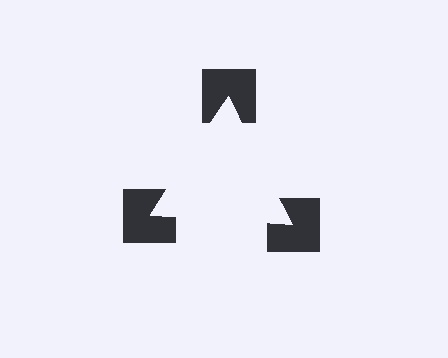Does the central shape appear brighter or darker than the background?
It typically appears slightly brighter than the background, even though no actual brightness change is drawn.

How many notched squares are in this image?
There are 3 — one at each vertex of the illusory triangle.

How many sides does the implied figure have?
3 sides.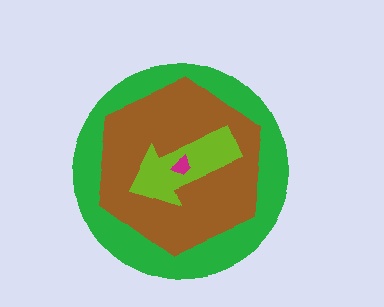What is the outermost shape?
The green circle.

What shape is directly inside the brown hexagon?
The lime arrow.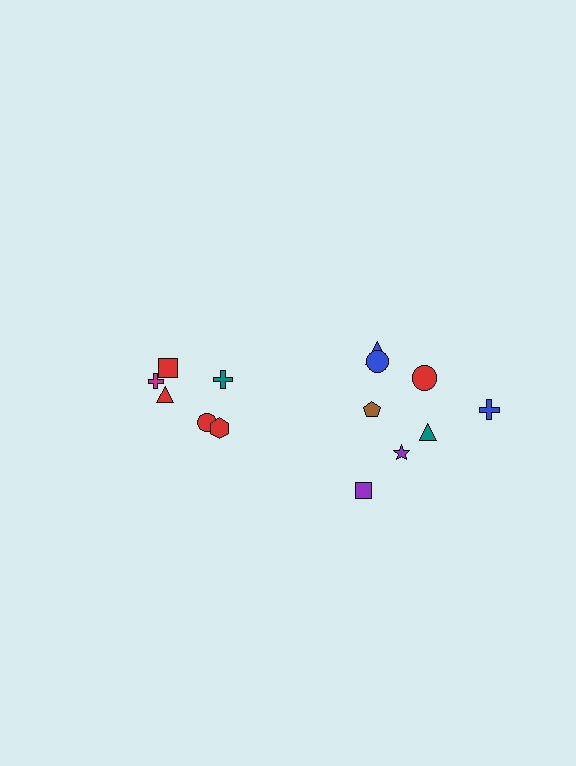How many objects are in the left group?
There are 6 objects.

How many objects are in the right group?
There are 8 objects.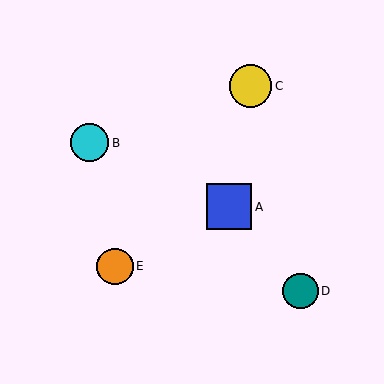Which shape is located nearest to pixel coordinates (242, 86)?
The yellow circle (labeled C) at (251, 86) is nearest to that location.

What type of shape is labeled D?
Shape D is a teal circle.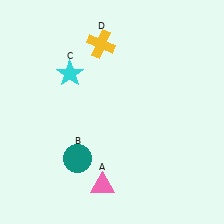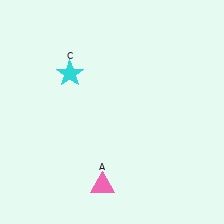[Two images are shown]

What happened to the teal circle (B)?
The teal circle (B) was removed in Image 2. It was in the bottom-left area of Image 1.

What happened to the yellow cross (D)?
The yellow cross (D) was removed in Image 2. It was in the top-left area of Image 1.